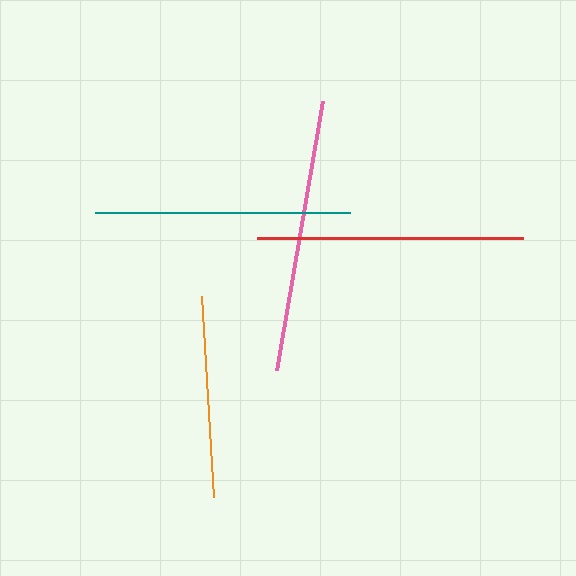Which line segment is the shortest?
The orange line is the shortest at approximately 201 pixels.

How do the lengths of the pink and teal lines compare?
The pink and teal lines are approximately the same length.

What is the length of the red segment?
The red segment is approximately 267 pixels long.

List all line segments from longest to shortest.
From longest to shortest: pink, red, teal, orange.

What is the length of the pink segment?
The pink segment is approximately 273 pixels long.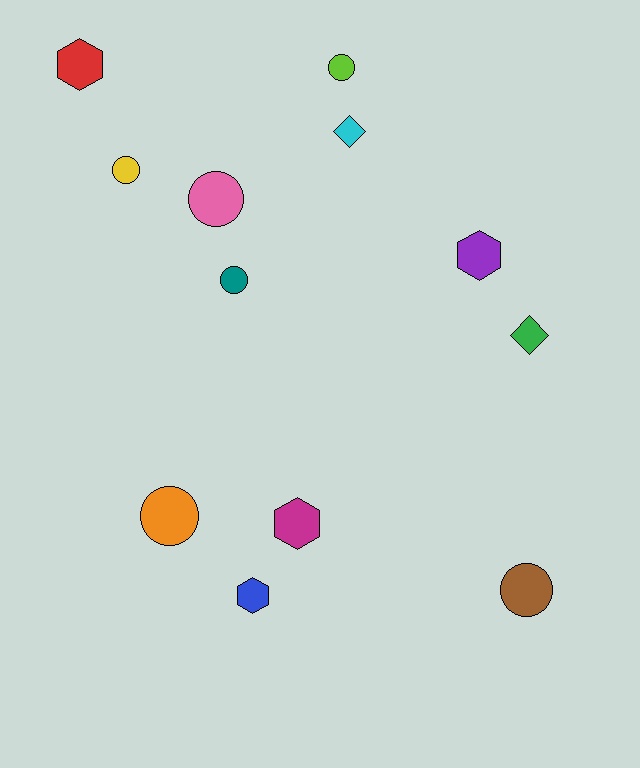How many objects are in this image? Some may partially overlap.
There are 12 objects.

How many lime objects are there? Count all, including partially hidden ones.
There is 1 lime object.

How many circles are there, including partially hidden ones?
There are 6 circles.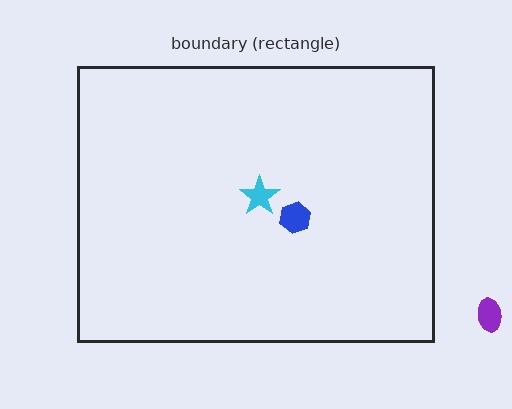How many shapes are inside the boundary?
2 inside, 1 outside.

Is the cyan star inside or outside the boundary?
Inside.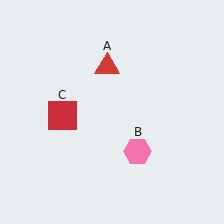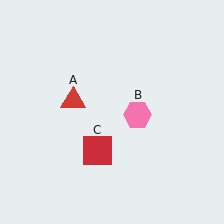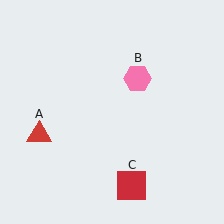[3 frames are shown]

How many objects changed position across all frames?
3 objects changed position: red triangle (object A), pink hexagon (object B), red square (object C).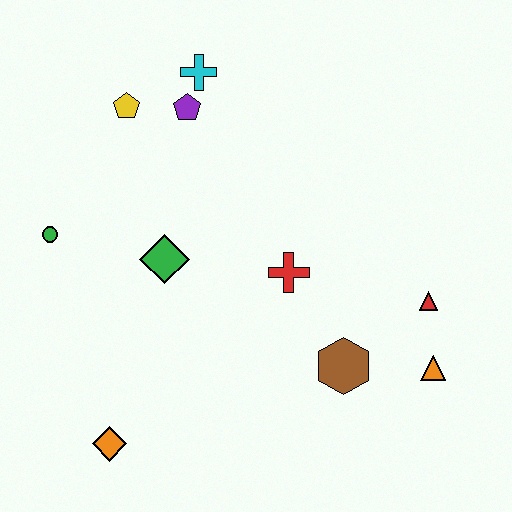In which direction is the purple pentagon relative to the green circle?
The purple pentagon is to the right of the green circle.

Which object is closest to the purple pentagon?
The cyan cross is closest to the purple pentagon.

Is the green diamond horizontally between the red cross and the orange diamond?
Yes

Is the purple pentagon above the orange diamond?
Yes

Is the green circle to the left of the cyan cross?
Yes